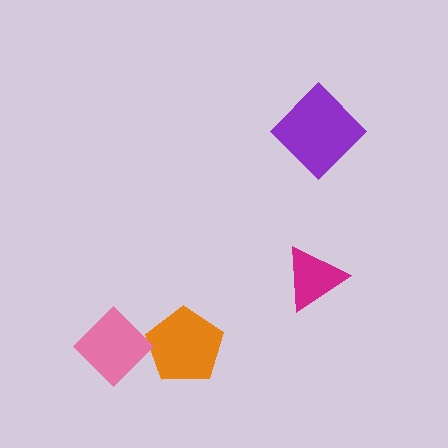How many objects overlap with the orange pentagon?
1 object overlaps with the orange pentagon.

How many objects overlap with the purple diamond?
0 objects overlap with the purple diamond.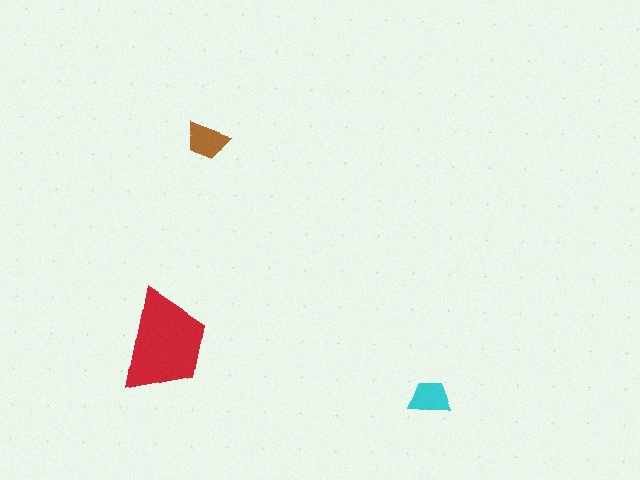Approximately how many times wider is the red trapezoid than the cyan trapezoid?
About 2.5 times wider.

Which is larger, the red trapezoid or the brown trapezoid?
The red one.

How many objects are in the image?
There are 3 objects in the image.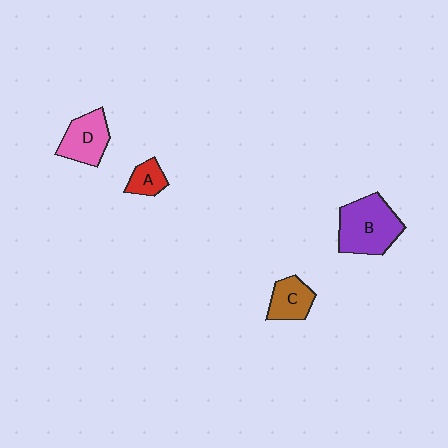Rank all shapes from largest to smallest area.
From largest to smallest: B (purple), D (pink), C (brown), A (red).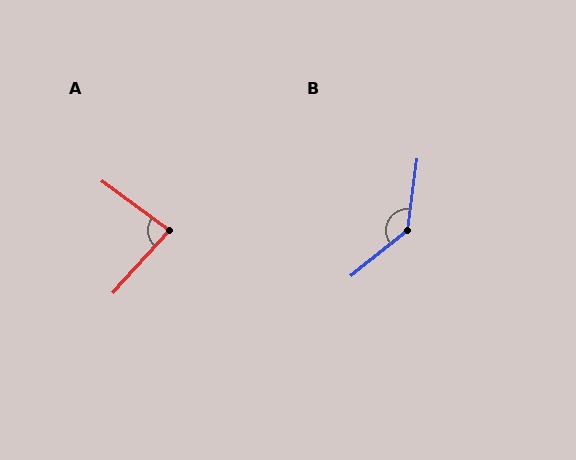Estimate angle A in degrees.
Approximately 84 degrees.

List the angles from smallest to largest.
A (84°), B (137°).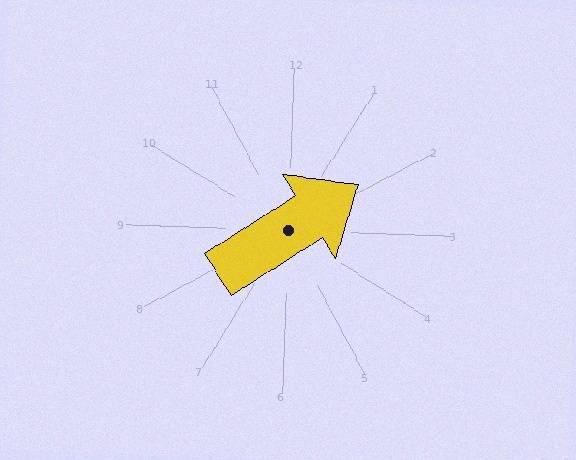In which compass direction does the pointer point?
Northeast.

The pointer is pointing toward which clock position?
Roughly 2 o'clock.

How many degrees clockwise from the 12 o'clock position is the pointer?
Approximately 55 degrees.